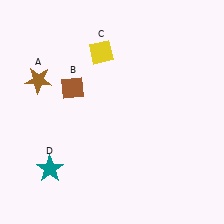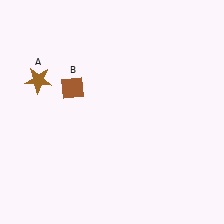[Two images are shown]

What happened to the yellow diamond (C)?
The yellow diamond (C) was removed in Image 2. It was in the top-left area of Image 1.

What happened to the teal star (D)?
The teal star (D) was removed in Image 2. It was in the bottom-left area of Image 1.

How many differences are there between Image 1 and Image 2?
There are 2 differences between the two images.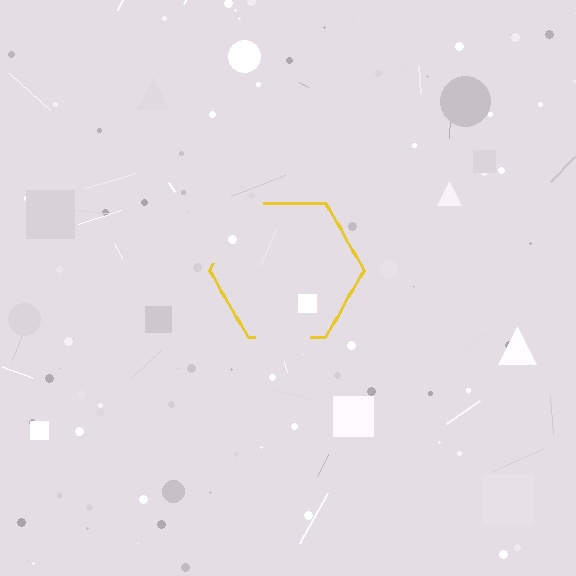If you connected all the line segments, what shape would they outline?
They would outline a hexagon.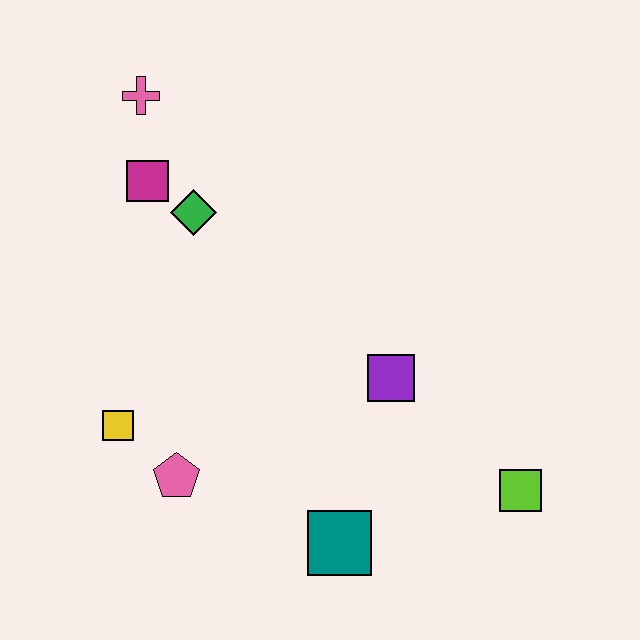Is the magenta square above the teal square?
Yes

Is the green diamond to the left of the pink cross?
No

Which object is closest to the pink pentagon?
The yellow square is closest to the pink pentagon.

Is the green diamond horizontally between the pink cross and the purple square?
Yes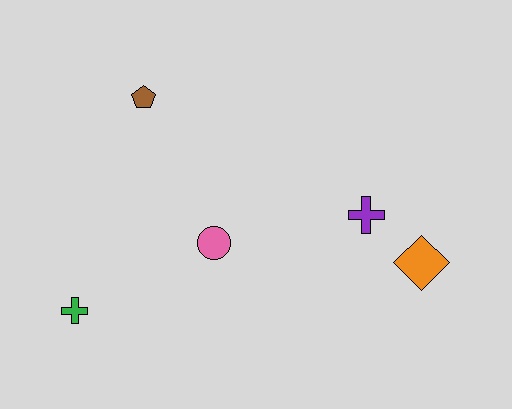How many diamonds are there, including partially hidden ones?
There is 1 diamond.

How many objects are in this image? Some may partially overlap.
There are 5 objects.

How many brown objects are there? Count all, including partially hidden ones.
There is 1 brown object.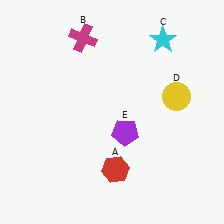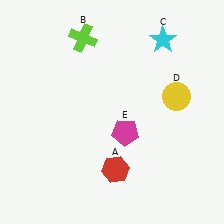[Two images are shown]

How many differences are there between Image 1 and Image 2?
There are 2 differences between the two images.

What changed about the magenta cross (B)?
In Image 1, B is magenta. In Image 2, it changed to lime.